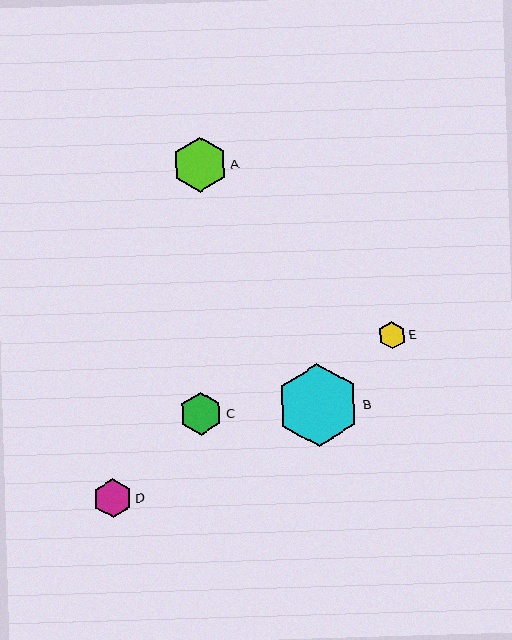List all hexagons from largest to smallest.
From largest to smallest: B, A, C, D, E.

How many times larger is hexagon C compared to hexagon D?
Hexagon C is approximately 1.1 times the size of hexagon D.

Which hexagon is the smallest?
Hexagon E is the smallest with a size of approximately 27 pixels.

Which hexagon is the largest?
Hexagon B is the largest with a size of approximately 83 pixels.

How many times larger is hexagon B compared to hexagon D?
Hexagon B is approximately 2.2 times the size of hexagon D.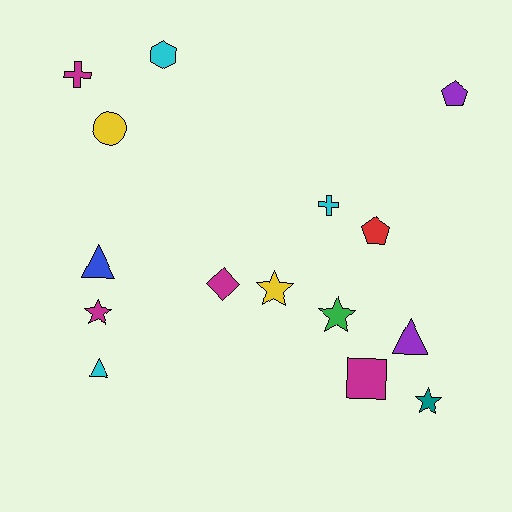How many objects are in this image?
There are 15 objects.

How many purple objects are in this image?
There are 2 purple objects.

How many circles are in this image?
There is 1 circle.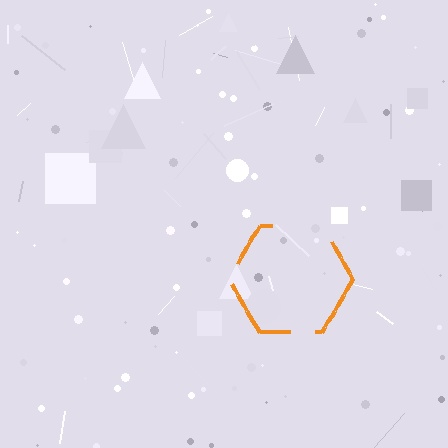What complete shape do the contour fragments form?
The contour fragments form a hexagon.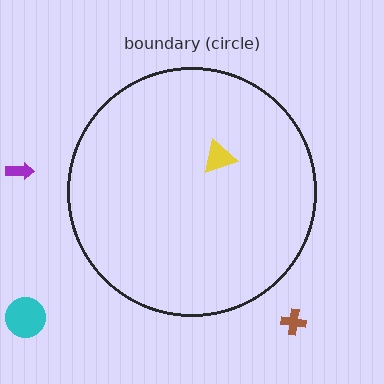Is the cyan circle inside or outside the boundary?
Outside.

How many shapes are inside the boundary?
1 inside, 3 outside.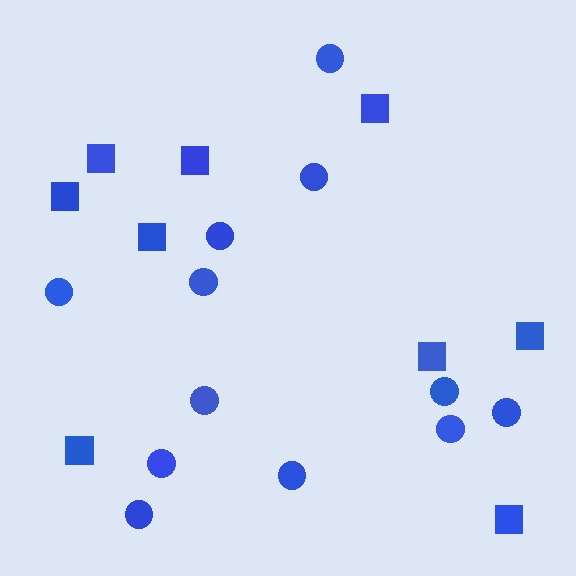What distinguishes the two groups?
There are 2 groups: one group of squares (9) and one group of circles (12).